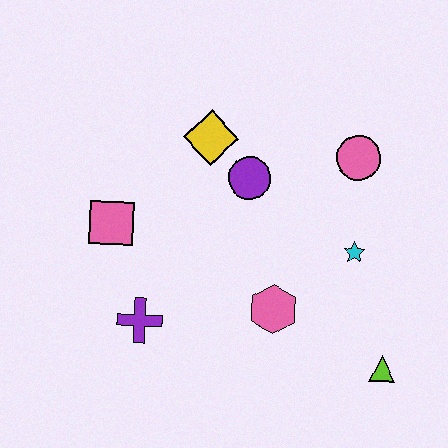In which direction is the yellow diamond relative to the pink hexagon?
The yellow diamond is above the pink hexagon.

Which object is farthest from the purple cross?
The pink circle is farthest from the purple cross.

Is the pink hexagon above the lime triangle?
Yes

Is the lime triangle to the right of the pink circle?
Yes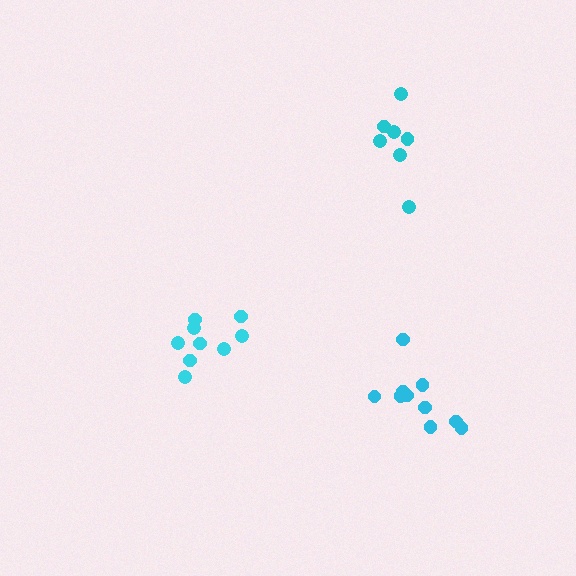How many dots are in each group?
Group 1: 9 dots, Group 2: 7 dots, Group 3: 10 dots (26 total).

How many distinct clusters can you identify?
There are 3 distinct clusters.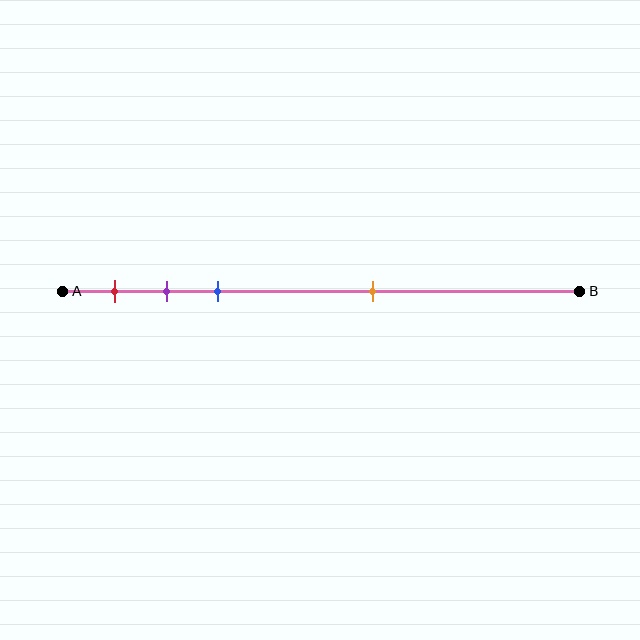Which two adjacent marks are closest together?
The purple and blue marks are the closest adjacent pair.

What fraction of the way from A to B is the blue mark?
The blue mark is approximately 30% (0.3) of the way from A to B.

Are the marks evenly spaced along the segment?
No, the marks are not evenly spaced.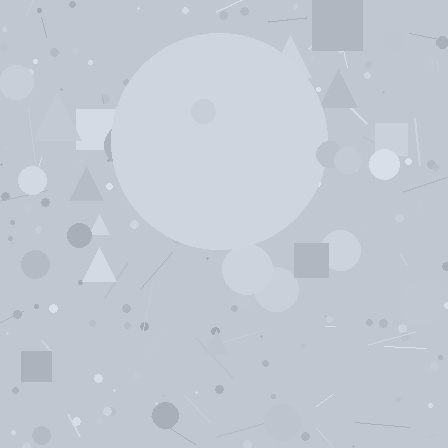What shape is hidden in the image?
A circle is hidden in the image.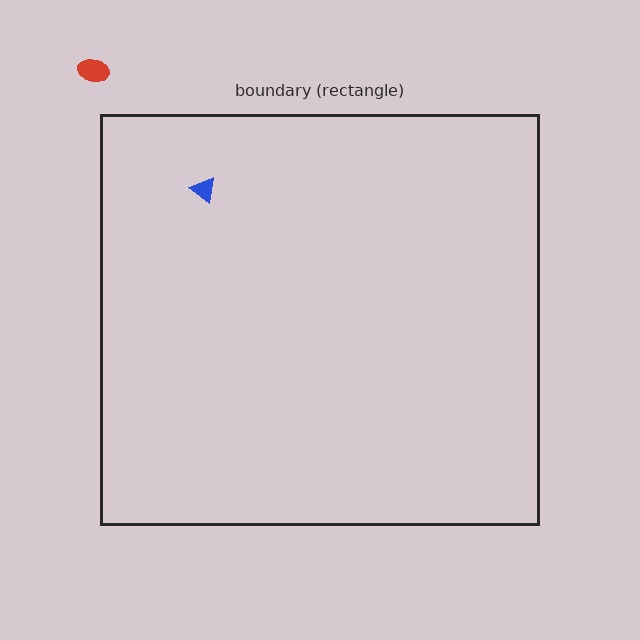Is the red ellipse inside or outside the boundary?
Outside.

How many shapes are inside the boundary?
1 inside, 1 outside.